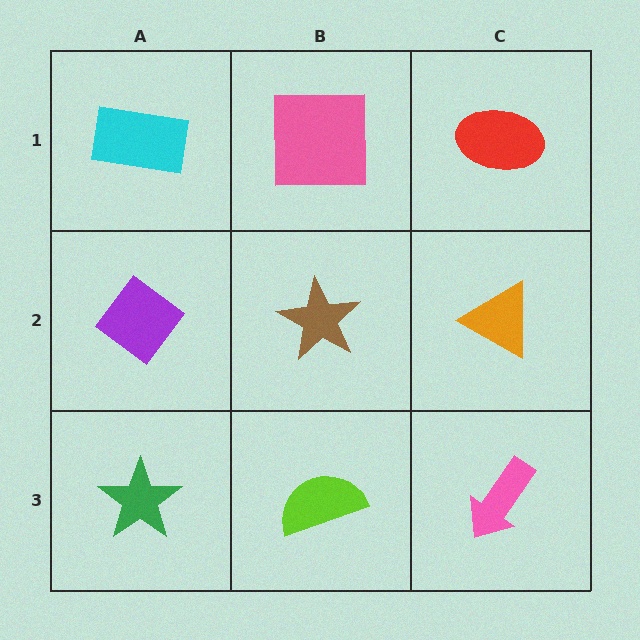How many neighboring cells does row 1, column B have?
3.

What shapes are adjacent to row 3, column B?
A brown star (row 2, column B), a green star (row 3, column A), a pink arrow (row 3, column C).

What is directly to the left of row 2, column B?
A purple diamond.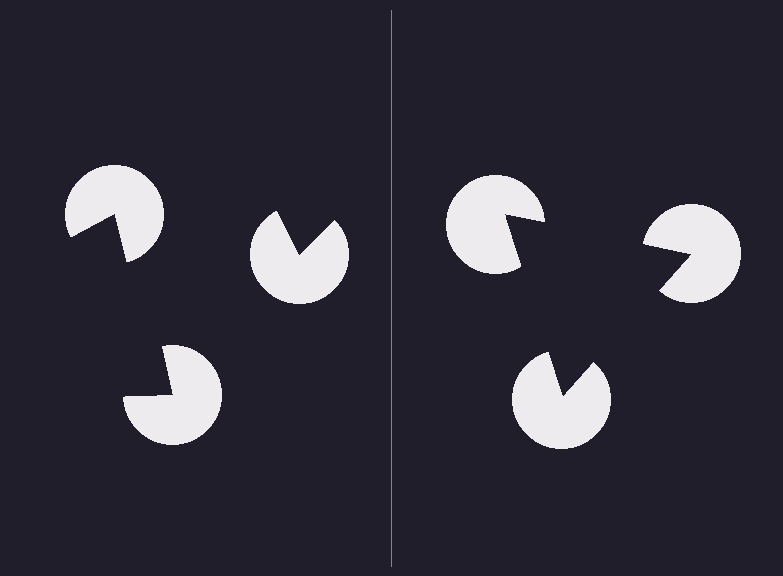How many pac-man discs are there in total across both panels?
6 — 3 on each side.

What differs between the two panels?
The pac-man discs are positioned identically on both sides; only the wedge orientations differ. On the right they align to a triangle; on the left they are misaligned.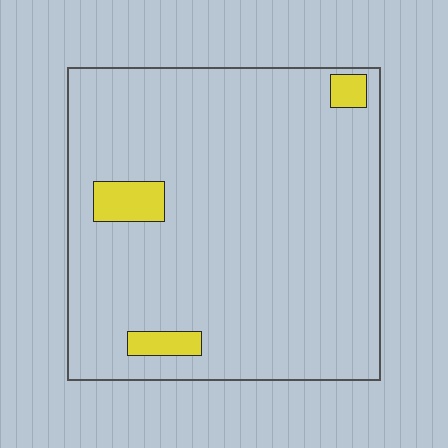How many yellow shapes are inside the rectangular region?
3.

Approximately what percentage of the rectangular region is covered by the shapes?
Approximately 5%.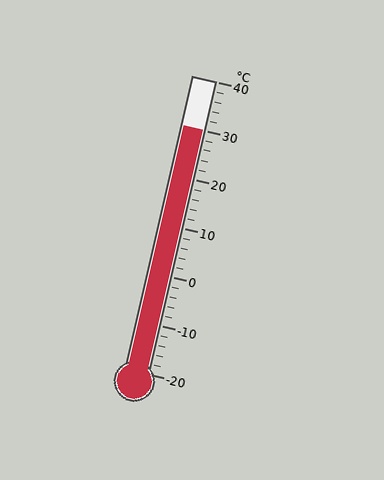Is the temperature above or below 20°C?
The temperature is above 20°C.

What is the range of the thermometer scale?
The thermometer scale ranges from -20°C to 40°C.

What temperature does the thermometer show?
The thermometer shows approximately 30°C.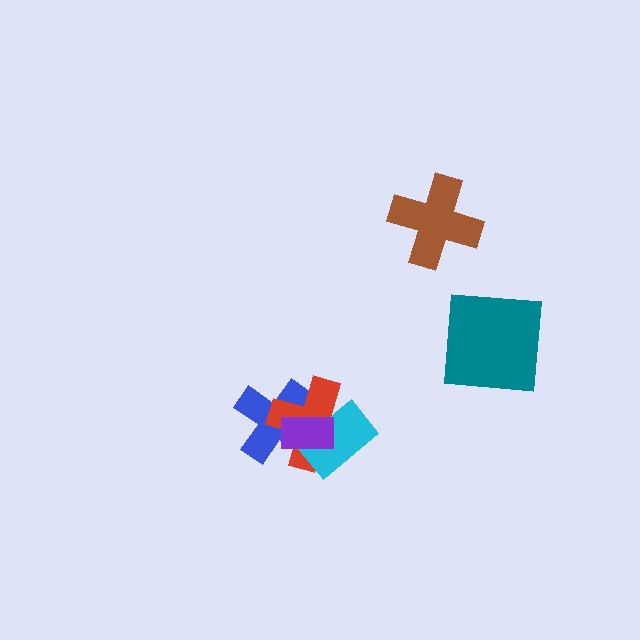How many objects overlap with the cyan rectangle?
3 objects overlap with the cyan rectangle.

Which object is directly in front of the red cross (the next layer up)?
The cyan rectangle is directly in front of the red cross.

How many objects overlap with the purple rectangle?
3 objects overlap with the purple rectangle.